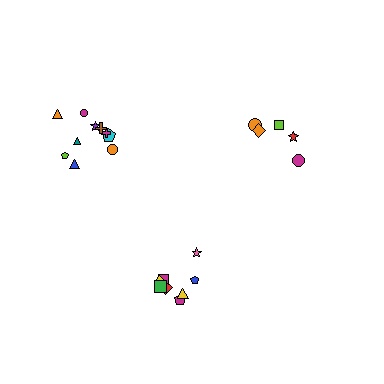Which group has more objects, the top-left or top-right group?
The top-left group.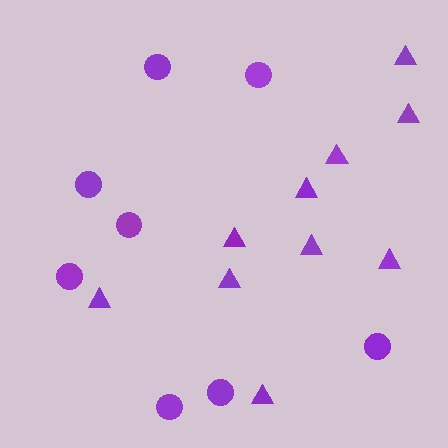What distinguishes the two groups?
There are 2 groups: one group of circles (8) and one group of triangles (10).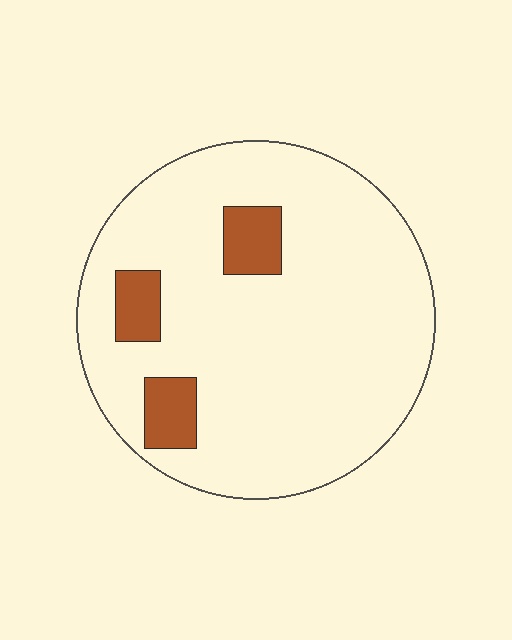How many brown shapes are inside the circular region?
3.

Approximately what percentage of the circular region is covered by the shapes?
Approximately 10%.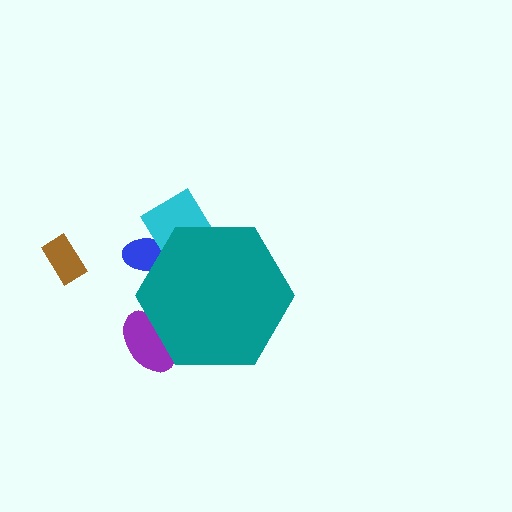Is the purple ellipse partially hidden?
Yes, the purple ellipse is partially hidden behind the teal hexagon.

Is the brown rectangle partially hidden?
No, the brown rectangle is fully visible.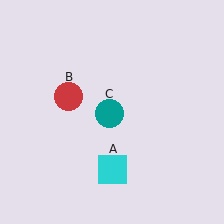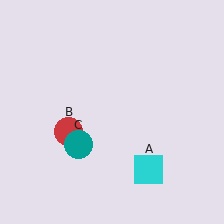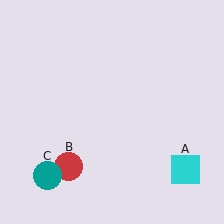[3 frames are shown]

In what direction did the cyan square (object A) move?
The cyan square (object A) moved right.